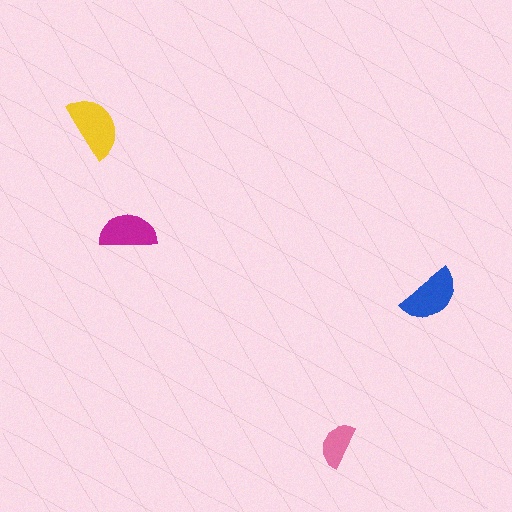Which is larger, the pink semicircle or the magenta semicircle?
The magenta one.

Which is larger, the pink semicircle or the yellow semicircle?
The yellow one.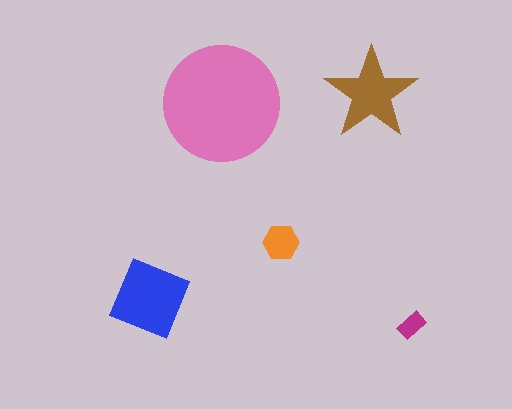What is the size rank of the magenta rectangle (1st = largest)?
5th.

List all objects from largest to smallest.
The pink circle, the blue square, the brown star, the orange hexagon, the magenta rectangle.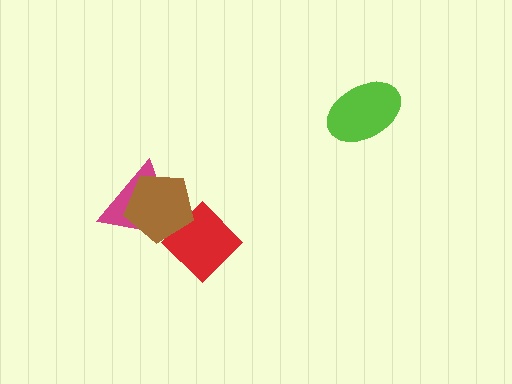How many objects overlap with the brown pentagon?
2 objects overlap with the brown pentagon.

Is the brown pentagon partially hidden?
No, no other shape covers it.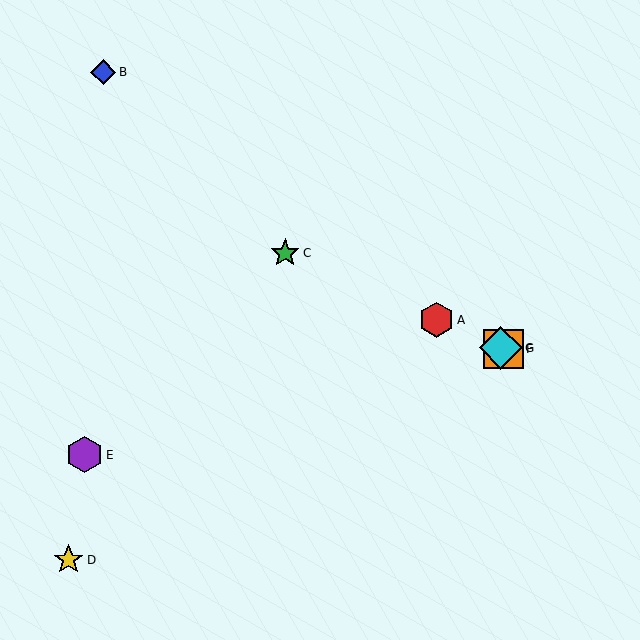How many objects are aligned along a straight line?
4 objects (A, C, F, G) are aligned along a straight line.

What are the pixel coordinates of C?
Object C is at (285, 253).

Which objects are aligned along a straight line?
Objects A, C, F, G are aligned along a straight line.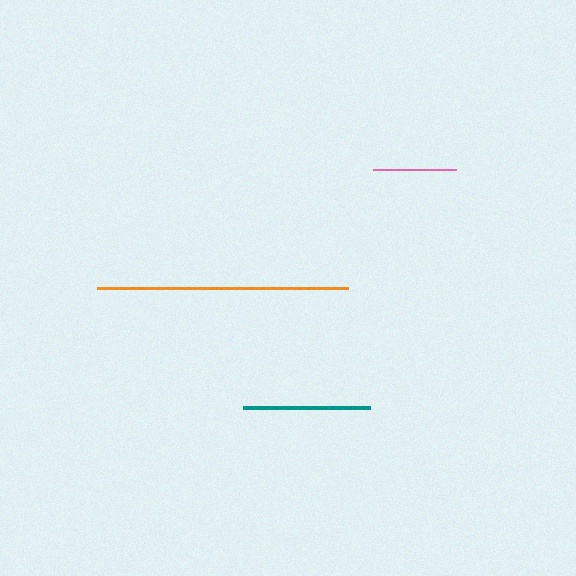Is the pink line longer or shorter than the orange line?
The orange line is longer than the pink line.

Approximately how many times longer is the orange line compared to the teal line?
The orange line is approximately 2.0 times the length of the teal line.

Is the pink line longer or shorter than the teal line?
The teal line is longer than the pink line.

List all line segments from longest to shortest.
From longest to shortest: orange, teal, pink.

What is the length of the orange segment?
The orange segment is approximately 250 pixels long.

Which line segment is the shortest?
The pink line is the shortest at approximately 84 pixels.